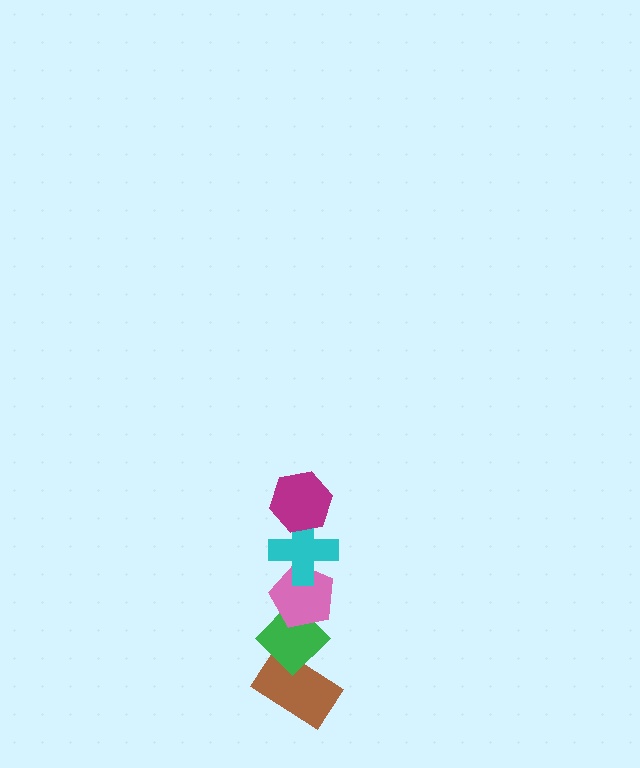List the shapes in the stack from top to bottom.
From top to bottom: the magenta hexagon, the cyan cross, the pink pentagon, the green diamond, the brown rectangle.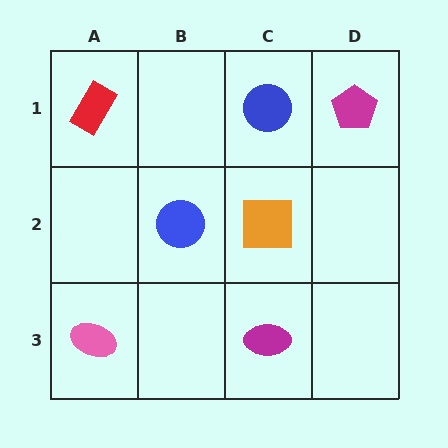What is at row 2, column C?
An orange square.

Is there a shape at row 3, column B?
No, that cell is empty.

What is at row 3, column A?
A pink ellipse.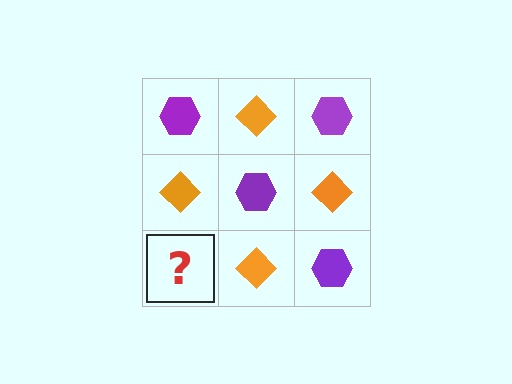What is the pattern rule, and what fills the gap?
The rule is that it alternates purple hexagon and orange diamond in a checkerboard pattern. The gap should be filled with a purple hexagon.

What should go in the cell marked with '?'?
The missing cell should contain a purple hexagon.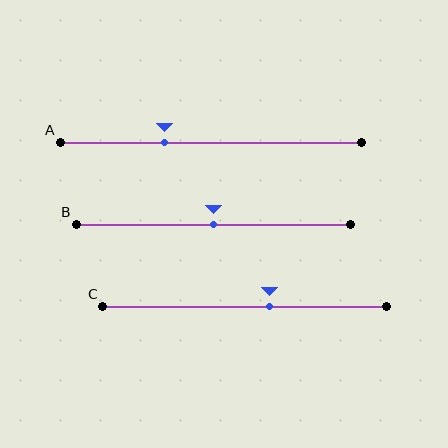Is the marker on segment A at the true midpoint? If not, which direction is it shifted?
No, the marker on segment A is shifted to the left by about 15% of the segment length.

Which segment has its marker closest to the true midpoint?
Segment B has its marker closest to the true midpoint.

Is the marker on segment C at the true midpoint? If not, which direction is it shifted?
No, the marker on segment C is shifted to the right by about 9% of the segment length.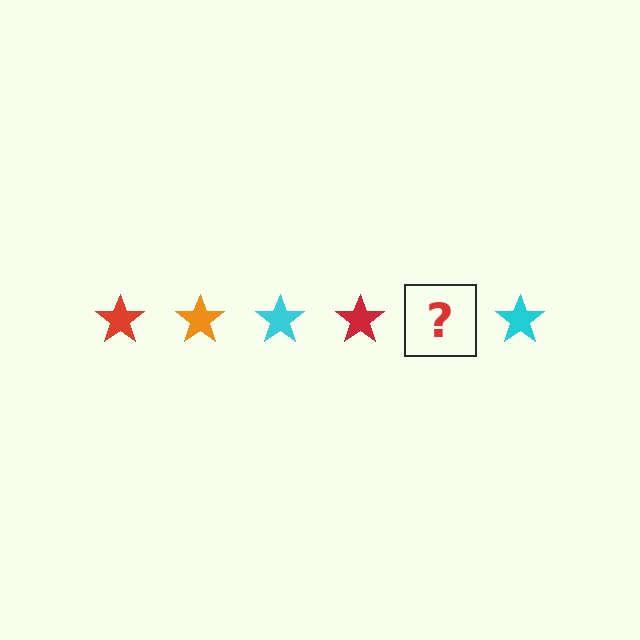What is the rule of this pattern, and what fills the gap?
The rule is that the pattern cycles through red, orange, cyan stars. The gap should be filled with an orange star.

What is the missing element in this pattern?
The missing element is an orange star.